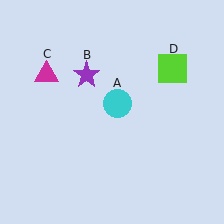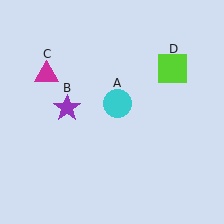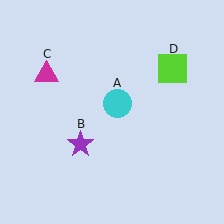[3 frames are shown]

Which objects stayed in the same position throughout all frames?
Cyan circle (object A) and magenta triangle (object C) and lime square (object D) remained stationary.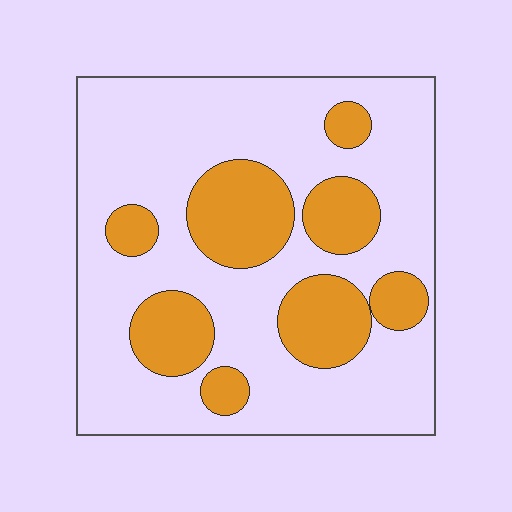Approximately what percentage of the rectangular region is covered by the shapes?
Approximately 30%.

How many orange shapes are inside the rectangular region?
8.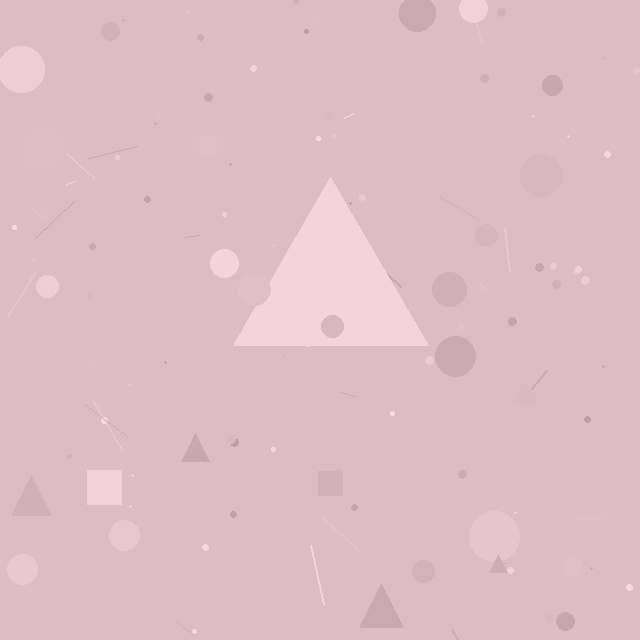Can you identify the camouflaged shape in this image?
The camouflaged shape is a triangle.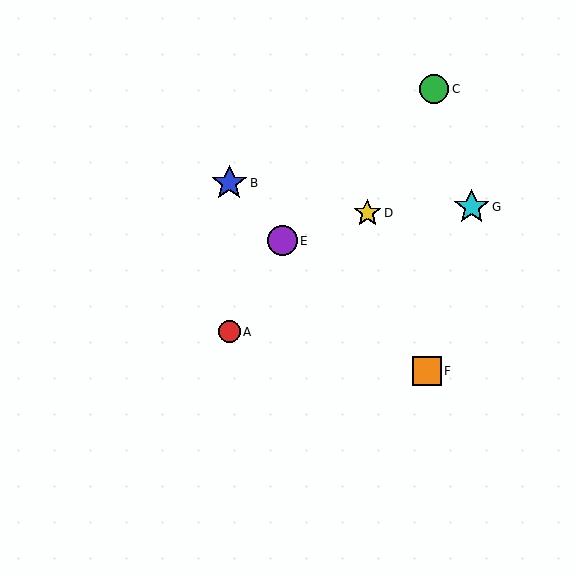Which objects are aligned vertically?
Objects A, B are aligned vertically.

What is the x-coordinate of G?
Object G is at x≈472.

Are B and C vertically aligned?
No, B is at x≈229 and C is at x≈434.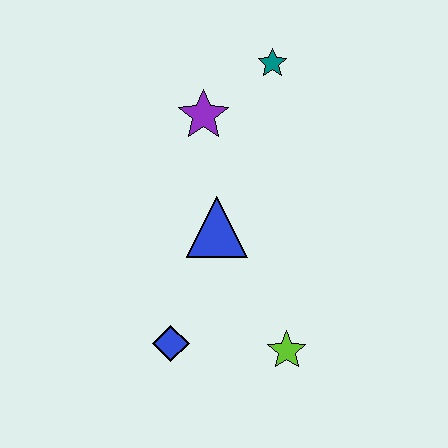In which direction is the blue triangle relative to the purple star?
The blue triangle is below the purple star.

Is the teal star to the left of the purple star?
No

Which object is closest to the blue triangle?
The purple star is closest to the blue triangle.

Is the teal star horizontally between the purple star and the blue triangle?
No